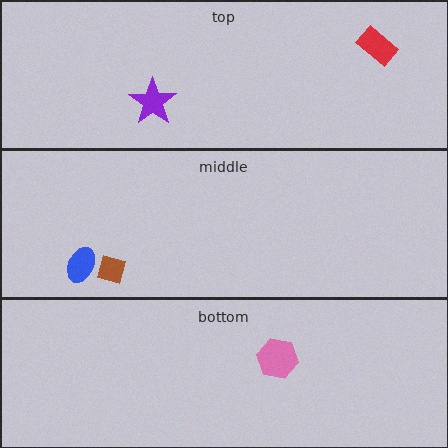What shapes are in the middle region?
The brown square, the blue ellipse.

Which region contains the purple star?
The top region.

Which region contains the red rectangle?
The top region.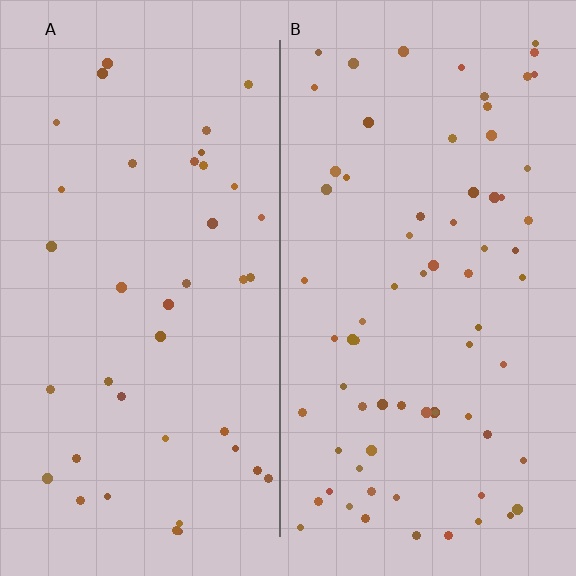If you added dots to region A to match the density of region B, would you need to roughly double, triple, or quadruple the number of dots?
Approximately double.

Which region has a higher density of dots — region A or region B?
B (the right).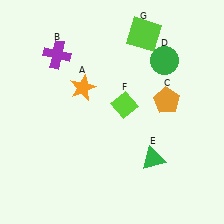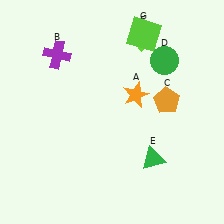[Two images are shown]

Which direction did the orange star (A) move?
The orange star (A) moved right.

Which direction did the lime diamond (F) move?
The lime diamond (F) moved up.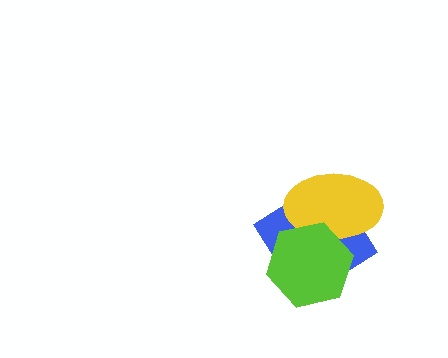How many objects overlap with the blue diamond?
2 objects overlap with the blue diamond.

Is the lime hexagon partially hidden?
No, no other shape covers it.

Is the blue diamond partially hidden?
Yes, it is partially covered by another shape.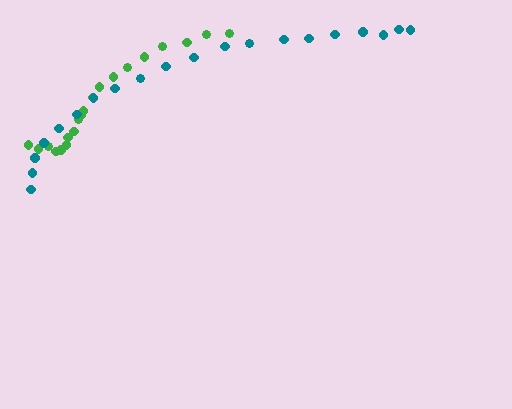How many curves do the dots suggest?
There are 2 distinct paths.